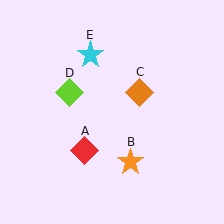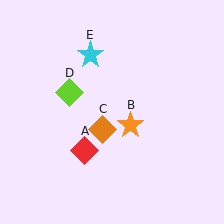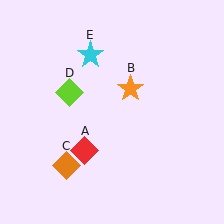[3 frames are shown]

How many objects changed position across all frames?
2 objects changed position: orange star (object B), orange diamond (object C).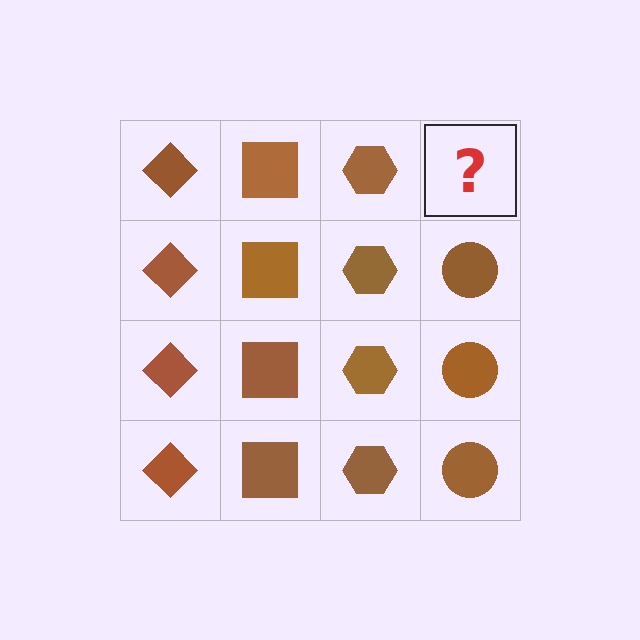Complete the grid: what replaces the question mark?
The question mark should be replaced with a brown circle.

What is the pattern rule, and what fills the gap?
The rule is that each column has a consistent shape. The gap should be filled with a brown circle.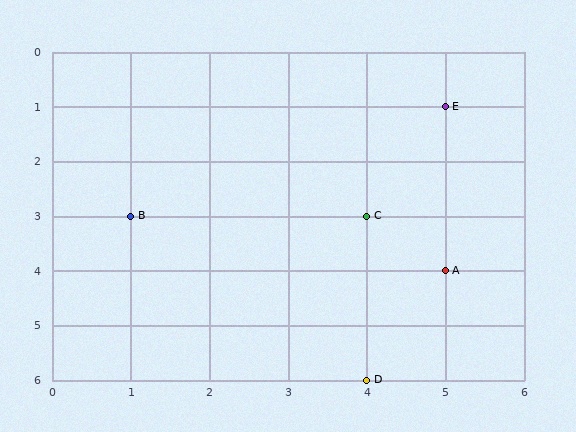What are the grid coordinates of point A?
Point A is at grid coordinates (5, 4).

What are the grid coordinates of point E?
Point E is at grid coordinates (5, 1).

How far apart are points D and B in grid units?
Points D and B are 3 columns and 3 rows apart (about 4.2 grid units diagonally).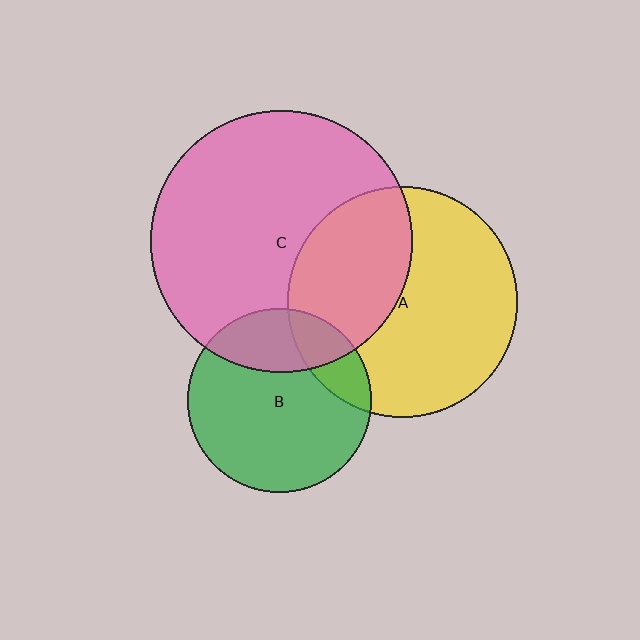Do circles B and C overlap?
Yes.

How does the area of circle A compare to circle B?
Approximately 1.6 times.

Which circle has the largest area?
Circle C (pink).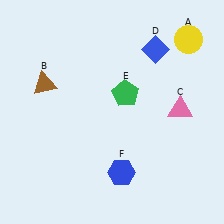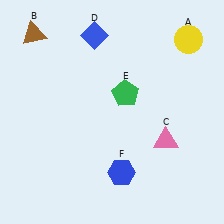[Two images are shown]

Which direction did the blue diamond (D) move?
The blue diamond (D) moved left.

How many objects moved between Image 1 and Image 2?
3 objects moved between the two images.